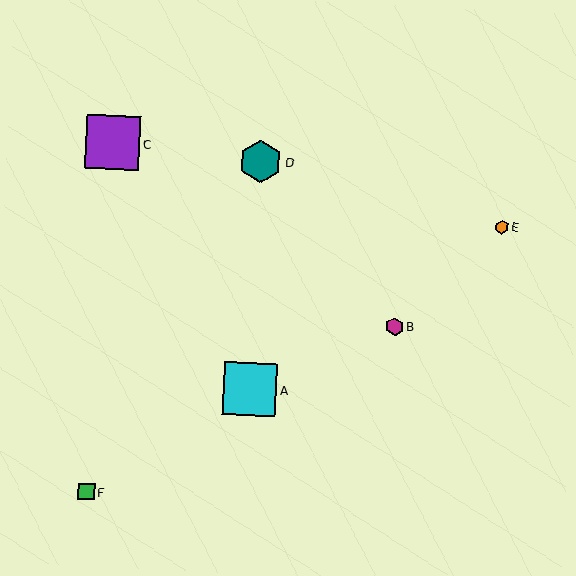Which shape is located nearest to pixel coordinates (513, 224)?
The orange hexagon (labeled E) at (501, 227) is nearest to that location.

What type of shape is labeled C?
Shape C is a purple square.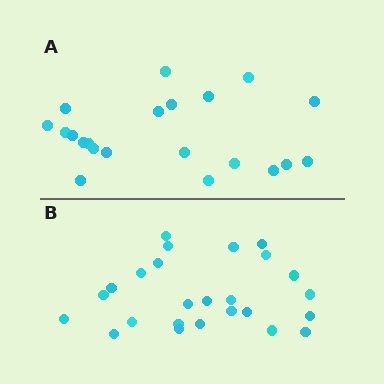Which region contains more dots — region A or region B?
Region B (the bottom region) has more dots.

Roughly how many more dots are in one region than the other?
Region B has about 4 more dots than region A.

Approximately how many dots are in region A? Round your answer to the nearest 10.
About 20 dots. (The exact count is 21, which rounds to 20.)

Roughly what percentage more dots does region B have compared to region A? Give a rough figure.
About 20% more.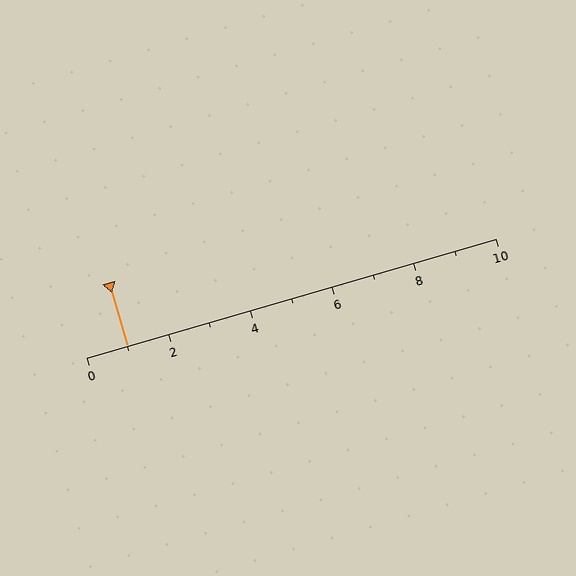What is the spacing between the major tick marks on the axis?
The major ticks are spaced 2 apart.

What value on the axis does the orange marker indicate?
The marker indicates approximately 1.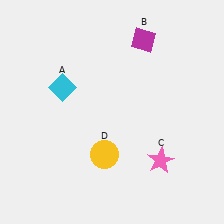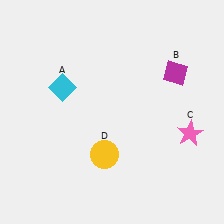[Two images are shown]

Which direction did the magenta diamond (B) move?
The magenta diamond (B) moved down.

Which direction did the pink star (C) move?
The pink star (C) moved right.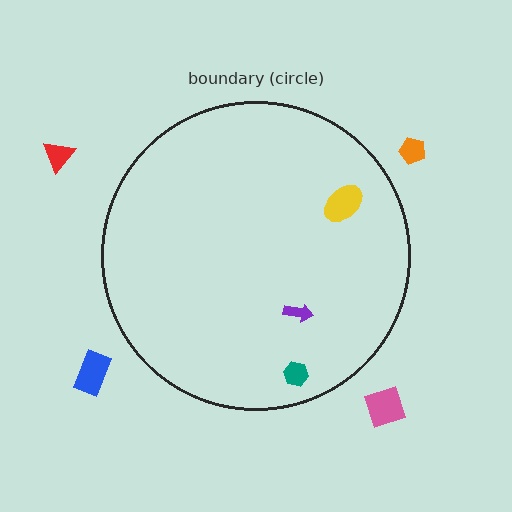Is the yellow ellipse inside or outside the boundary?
Inside.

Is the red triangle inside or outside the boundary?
Outside.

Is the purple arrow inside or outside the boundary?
Inside.